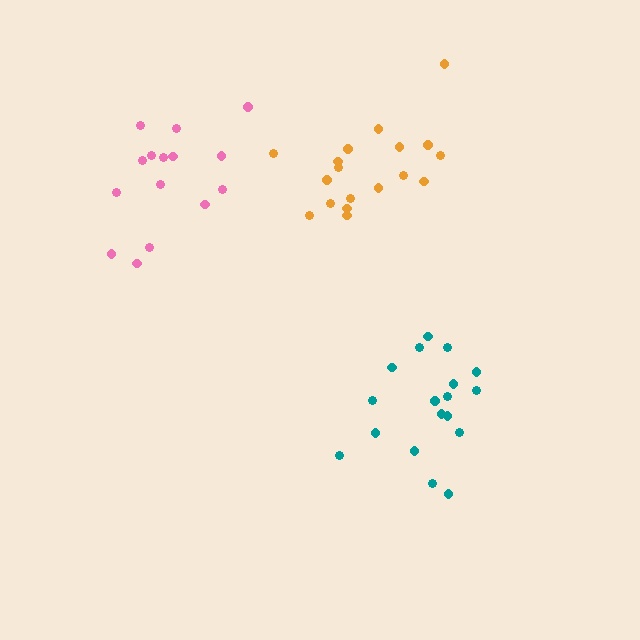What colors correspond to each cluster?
The clusters are colored: orange, teal, pink.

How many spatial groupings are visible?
There are 3 spatial groupings.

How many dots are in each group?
Group 1: 18 dots, Group 2: 18 dots, Group 3: 15 dots (51 total).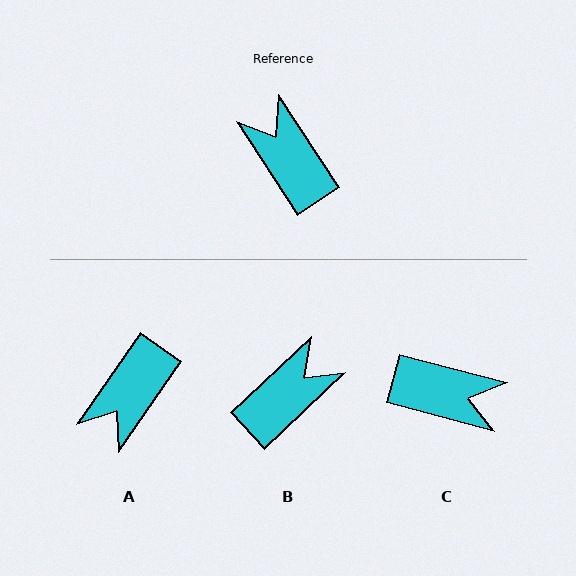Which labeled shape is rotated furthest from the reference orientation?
C, about 138 degrees away.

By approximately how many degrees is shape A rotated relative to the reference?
Approximately 112 degrees counter-clockwise.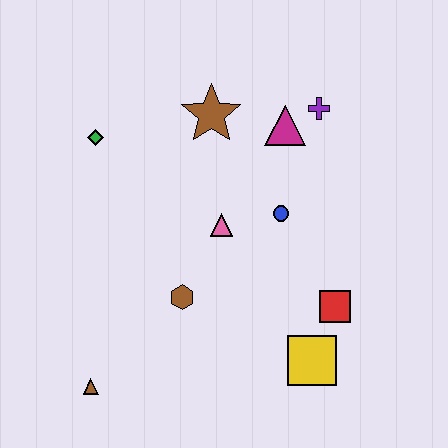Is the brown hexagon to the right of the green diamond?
Yes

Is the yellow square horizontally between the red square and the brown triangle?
Yes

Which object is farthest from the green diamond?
The yellow square is farthest from the green diamond.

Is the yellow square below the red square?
Yes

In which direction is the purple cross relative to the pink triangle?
The purple cross is above the pink triangle.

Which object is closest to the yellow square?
The red square is closest to the yellow square.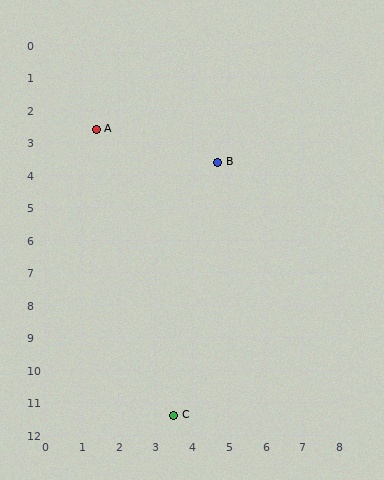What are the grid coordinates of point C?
Point C is at approximately (3.5, 11.4).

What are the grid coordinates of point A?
Point A is at approximately (1.4, 2.6).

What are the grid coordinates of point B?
Point B is at approximately (4.7, 3.6).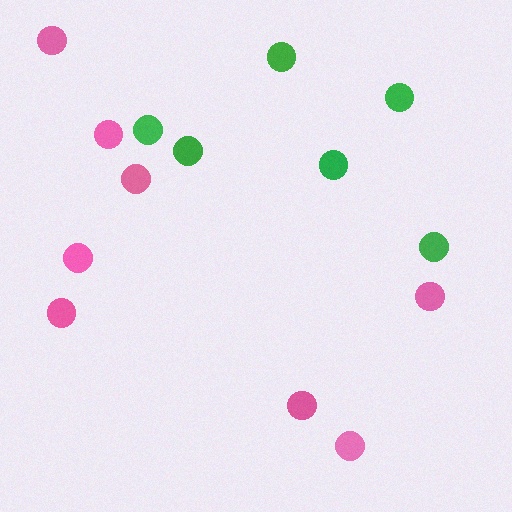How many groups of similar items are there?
There are 2 groups: one group of green circles (6) and one group of pink circles (8).